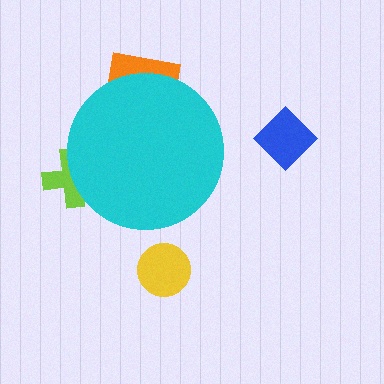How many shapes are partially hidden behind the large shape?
2 shapes are partially hidden.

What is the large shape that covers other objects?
A cyan circle.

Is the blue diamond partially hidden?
No, the blue diamond is fully visible.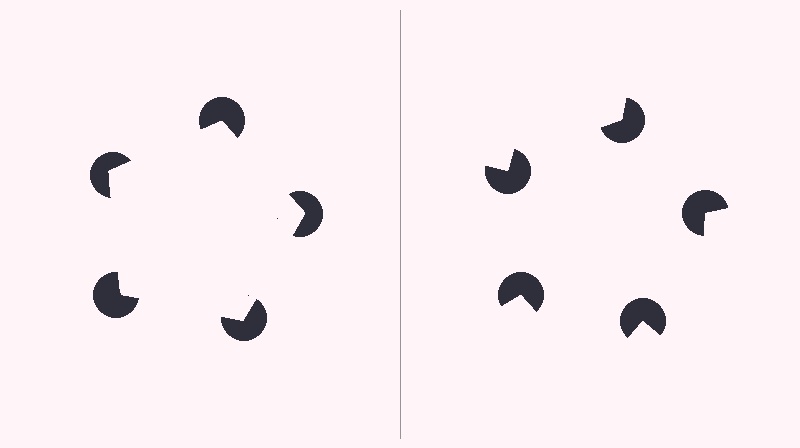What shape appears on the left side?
An illusory pentagon.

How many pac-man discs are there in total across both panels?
10 — 5 on each side.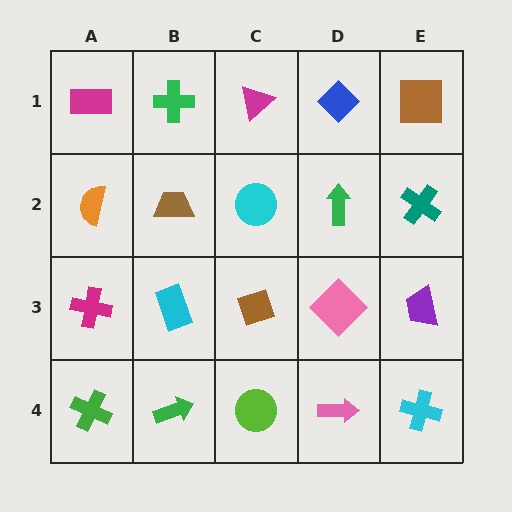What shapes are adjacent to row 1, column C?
A cyan circle (row 2, column C), a green cross (row 1, column B), a blue diamond (row 1, column D).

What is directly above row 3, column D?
A green arrow.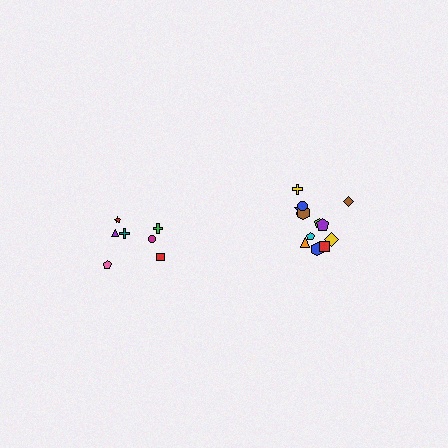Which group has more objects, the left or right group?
The right group.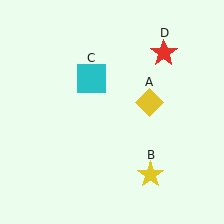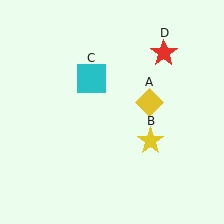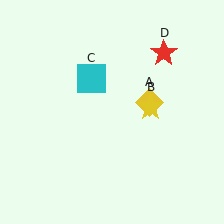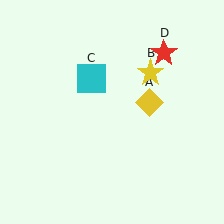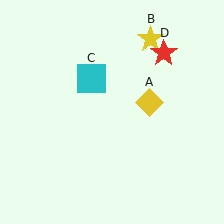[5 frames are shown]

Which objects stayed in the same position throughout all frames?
Yellow diamond (object A) and cyan square (object C) and red star (object D) remained stationary.